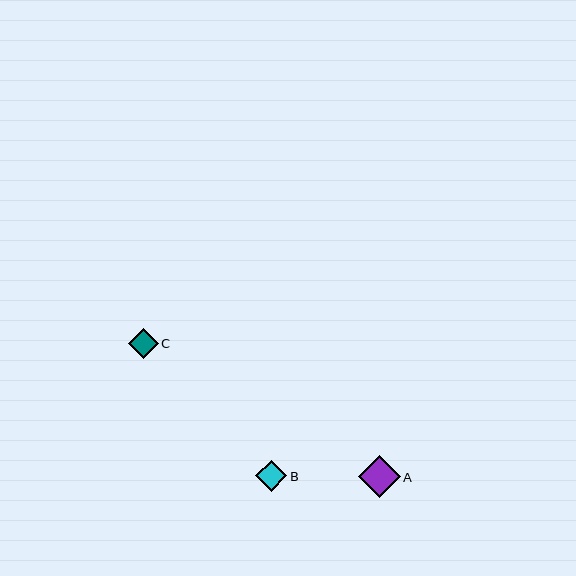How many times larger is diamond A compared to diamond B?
Diamond A is approximately 1.4 times the size of diamond B.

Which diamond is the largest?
Diamond A is the largest with a size of approximately 42 pixels.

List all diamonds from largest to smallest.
From largest to smallest: A, B, C.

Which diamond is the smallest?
Diamond C is the smallest with a size of approximately 30 pixels.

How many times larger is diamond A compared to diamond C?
Diamond A is approximately 1.4 times the size of diamond C.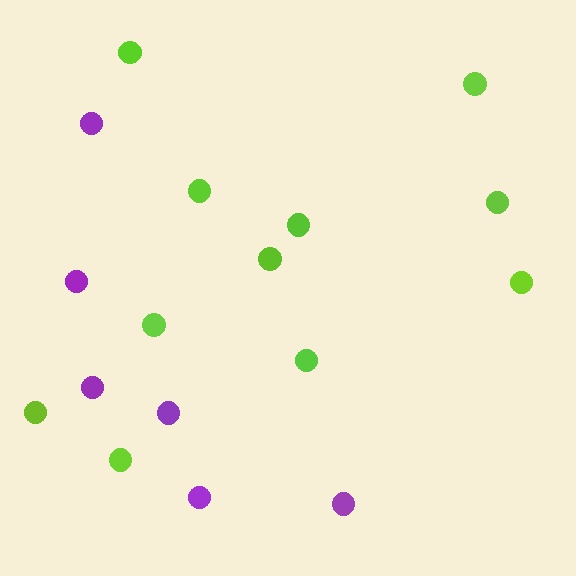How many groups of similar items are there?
There are 2 groups: one group of lime circles (11) and one group of purple circles (6).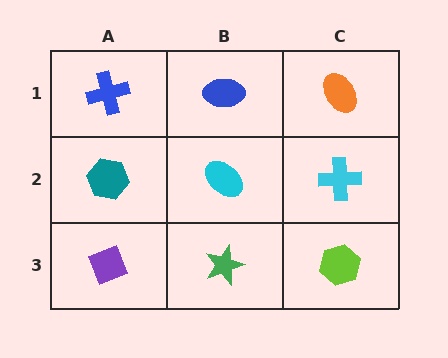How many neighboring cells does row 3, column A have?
2.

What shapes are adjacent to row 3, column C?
A cyan cross (row 2, column C), a green star (row 3, column B).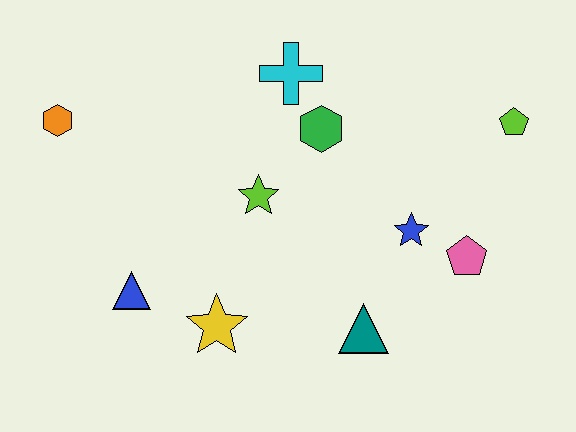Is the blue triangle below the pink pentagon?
Yes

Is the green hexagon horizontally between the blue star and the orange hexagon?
Yes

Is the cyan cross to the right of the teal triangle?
No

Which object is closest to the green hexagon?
The cyan cross is closest to the green hexagon.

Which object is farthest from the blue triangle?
The lime pentagon is farthest from the blue triangle.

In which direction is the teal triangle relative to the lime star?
The teal triangle is below the lime star.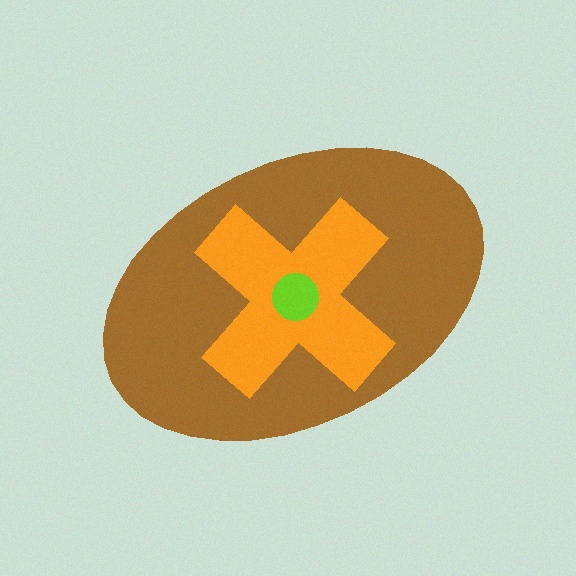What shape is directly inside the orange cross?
The lime circle.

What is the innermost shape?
The lime circle.